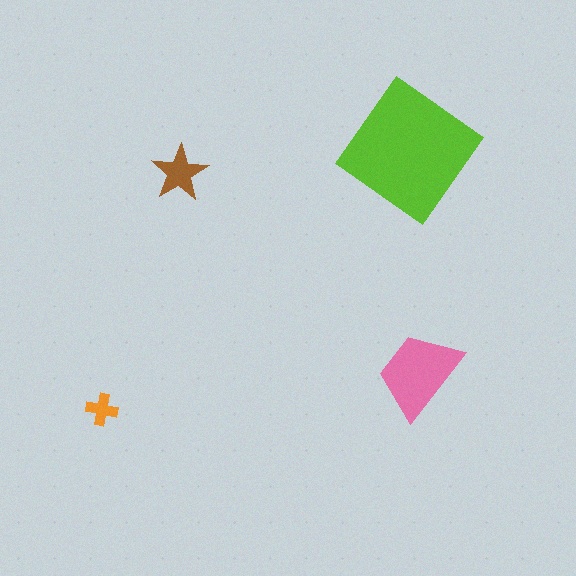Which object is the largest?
The lime diamond.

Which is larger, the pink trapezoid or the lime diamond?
The lime diamond.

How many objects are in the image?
There are 4 objects in the image.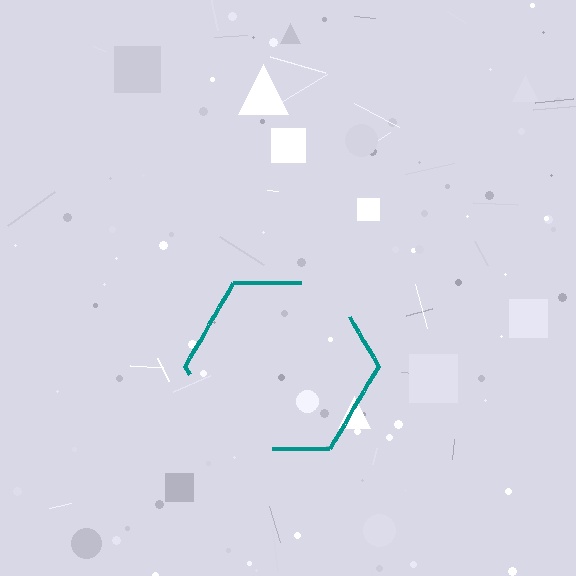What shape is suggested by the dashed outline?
The dashed outline suggests a hexagon.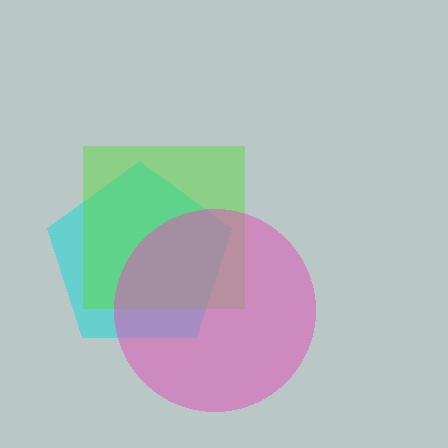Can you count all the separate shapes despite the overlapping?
Yes, there are 3 separate shapes.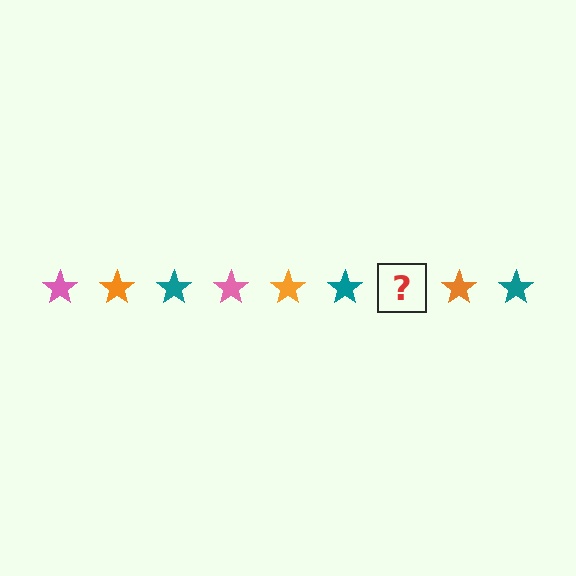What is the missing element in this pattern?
The missing element is a pink star.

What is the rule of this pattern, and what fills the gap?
The rule is that the pattern cycles through pink, orange, teal stars. The gap should be filled with a pink star.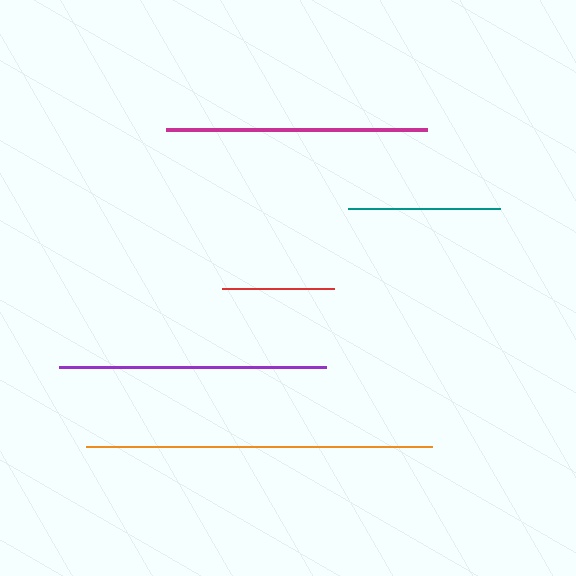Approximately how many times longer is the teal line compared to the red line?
The teal line is approximately 1.4 times the length of the red line.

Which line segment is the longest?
The orange line is the longest at approximately 345 pixels.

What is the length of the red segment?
The red segment is approximately 112 pixels long.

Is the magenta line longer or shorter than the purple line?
The purple line is longer than the magenta line.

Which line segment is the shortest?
The red line is the shortest at approximately 112 pixels.